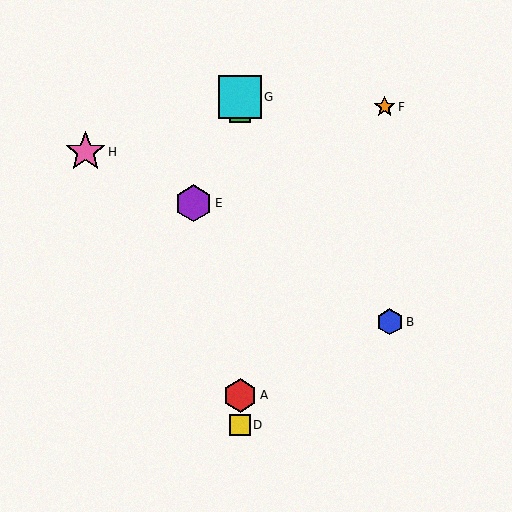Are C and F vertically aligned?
No, C is at x≈240 and F is at x≈385.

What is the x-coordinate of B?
Object B is at x≈390.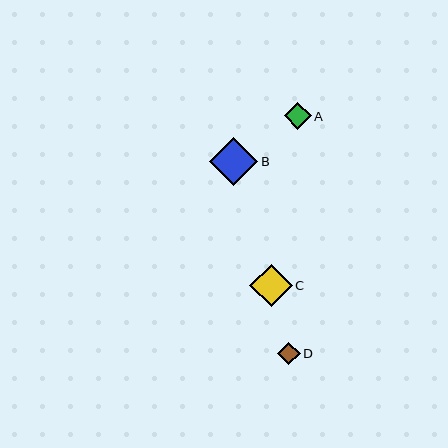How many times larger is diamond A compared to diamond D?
Diamond A is approximately 1.2 times the size of diamond D.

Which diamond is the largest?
Diamond B is the largest with a size of approximately 48 pixels.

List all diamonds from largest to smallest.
From largest to smallest: B, C, A, D.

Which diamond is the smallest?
Diamond D is the smallest with a size of approximately 22 pixels.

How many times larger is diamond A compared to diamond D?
Diamond A is approximately 1.2 times the size of diamond D.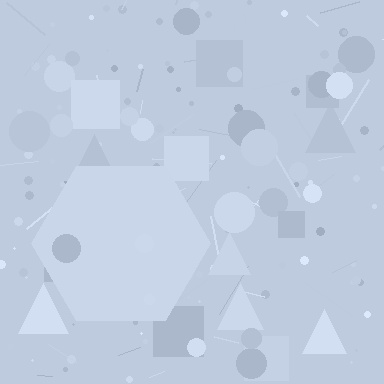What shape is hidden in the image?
A hexagon is hidden in the image.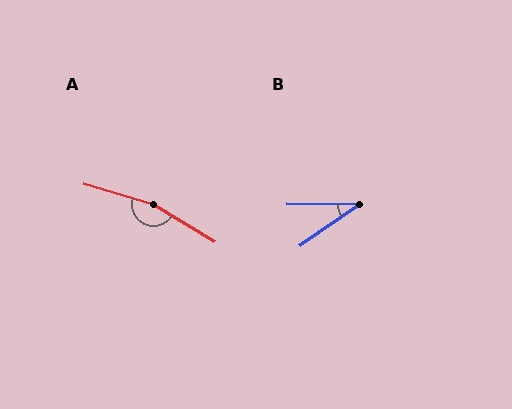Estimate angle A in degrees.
Approximately 166 degrees.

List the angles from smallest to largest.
B (35°), A (166°).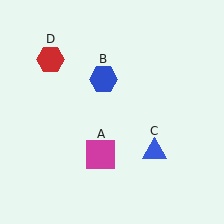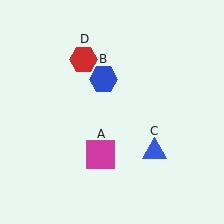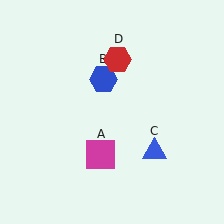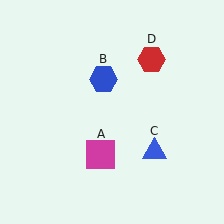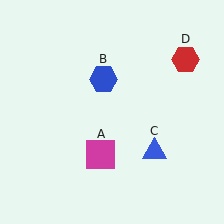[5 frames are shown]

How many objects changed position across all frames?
1 object changed position: red hexagon (object D).